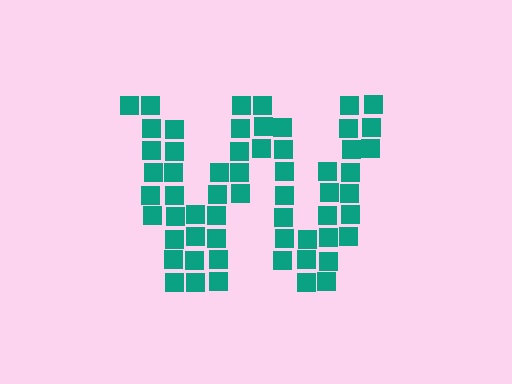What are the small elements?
The small elements are squares.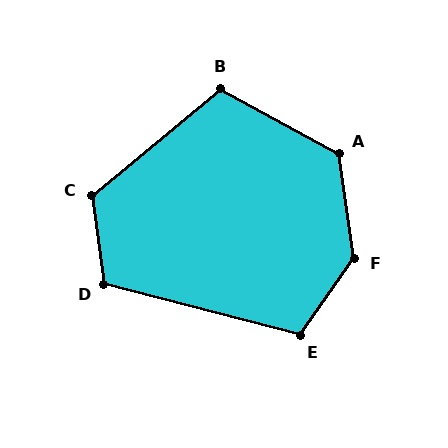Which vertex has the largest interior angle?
F, at approximately 137 degrees.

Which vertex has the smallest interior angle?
E, at approximately 111 degrees.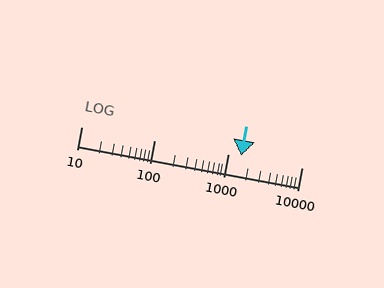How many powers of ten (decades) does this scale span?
The scale spans 3 decades, from 10 to 10000.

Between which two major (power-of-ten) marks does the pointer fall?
The pointer is between 1000 and 10000.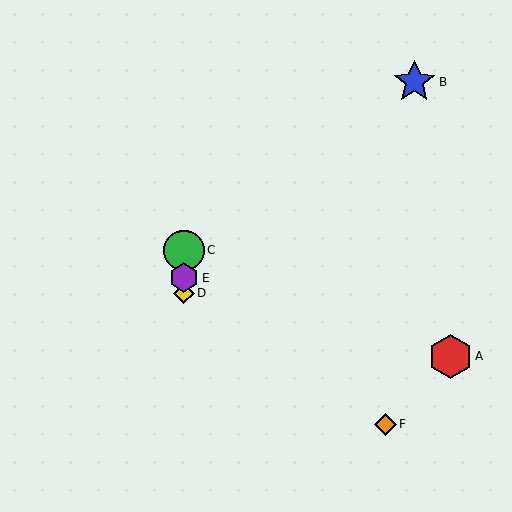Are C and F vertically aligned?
No, C is at x≈184 and F is at x≈385.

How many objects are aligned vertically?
3 objects (C, D, E) are aligned vertically.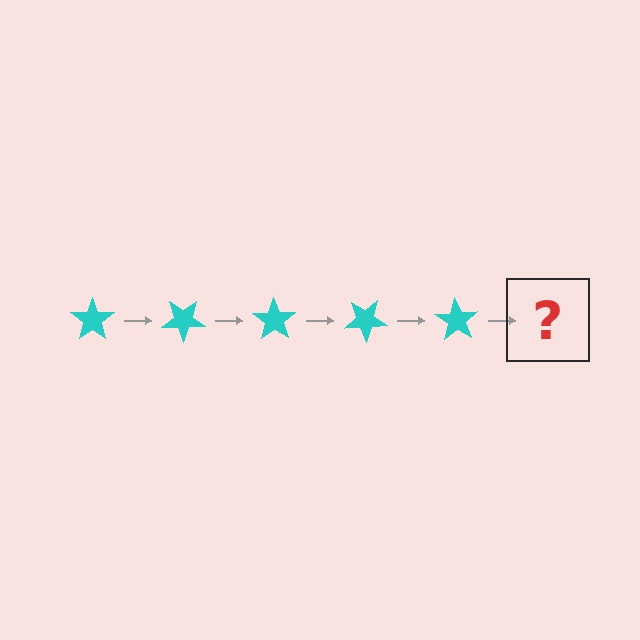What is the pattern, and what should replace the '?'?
The pattern is that the star rotates 35 degrees each step. The '?' should be a cyan star rotated 175 degrees.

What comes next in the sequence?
The next element should be a cyan star rotated 175 degrees.